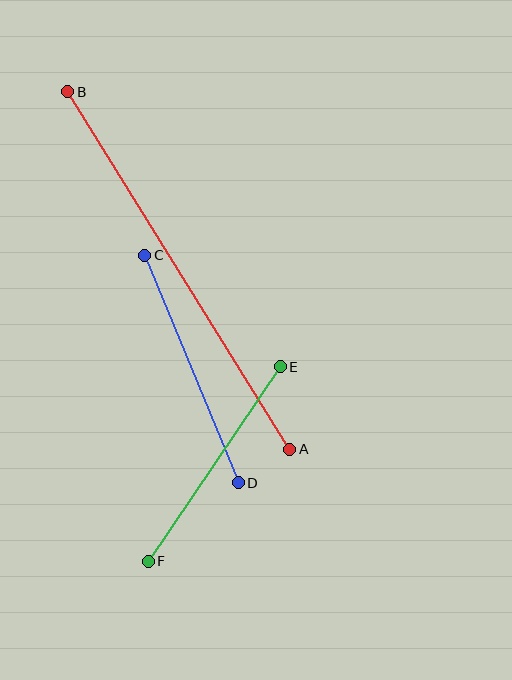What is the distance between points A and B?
The distance is approximately 421 pixels.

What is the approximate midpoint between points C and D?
The midpoint is at approximately (191, 369) pixels.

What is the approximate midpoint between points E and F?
The midpoint is at approximately (214, 464) pixels.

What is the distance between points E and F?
The distance is approximately 235 pixels.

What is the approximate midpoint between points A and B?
The midpoint is at approximately (179, 270) pixels.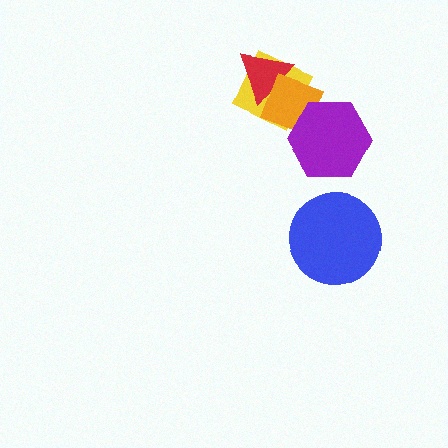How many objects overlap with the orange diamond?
3 objects overlap with the orange diamond.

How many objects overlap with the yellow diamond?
3 objects overlap with the yellow diamond.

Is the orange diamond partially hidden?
Yes, it is partially covered by another shape.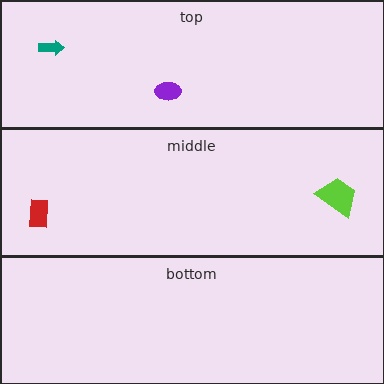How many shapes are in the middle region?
2.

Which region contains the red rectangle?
The middle region.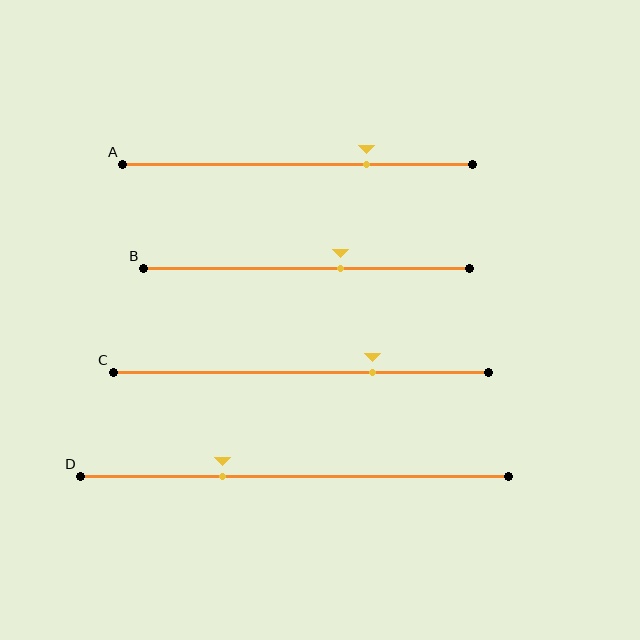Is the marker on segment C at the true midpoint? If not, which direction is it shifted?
No, the marker on segment C is shifted to the right by about 19% of the segment length.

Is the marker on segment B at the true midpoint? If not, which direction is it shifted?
No, the marker on segment B is shifted to the right by about 10% of the segment length.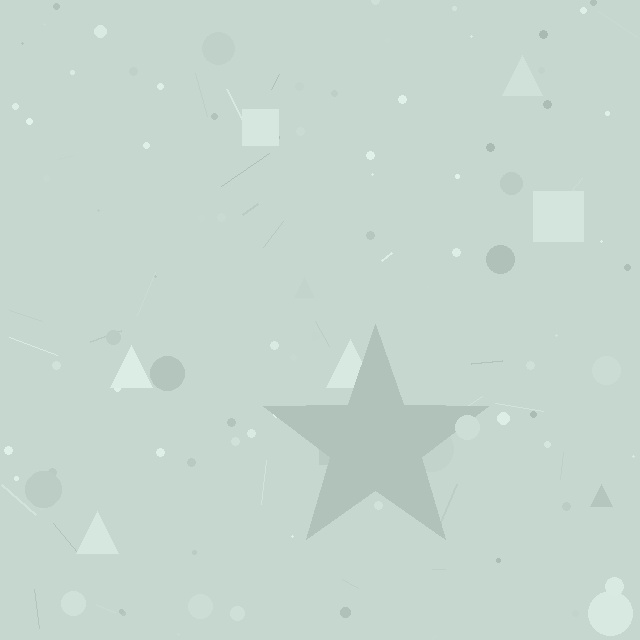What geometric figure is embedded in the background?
A star is embedded in the background.